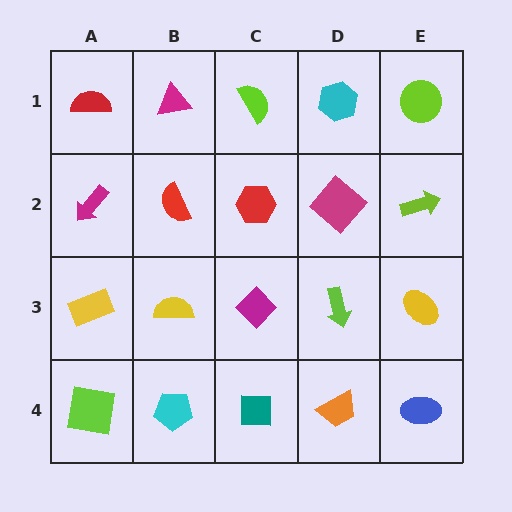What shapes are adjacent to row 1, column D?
A magenta diamond (row 2, column D), a lime semicircle (row 1, column C), a lime circle (row 1, column E).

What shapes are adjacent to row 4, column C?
A magenta diamond (row 3, column C), a cyan pentagon (row 4, column B), an orange trapezoid (row 4, column D).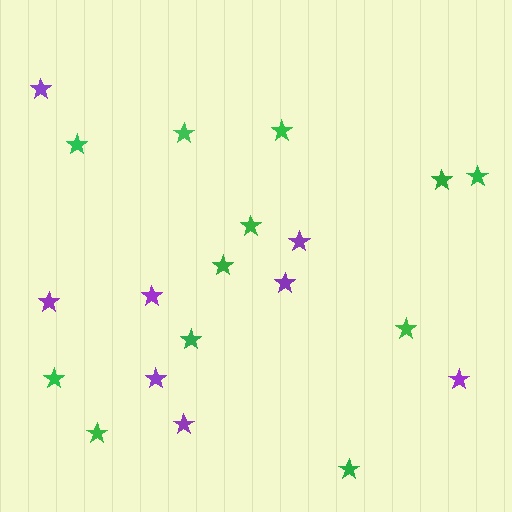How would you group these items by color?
There are 2 groups: one group of green stars (12) and one group of purple stars (8).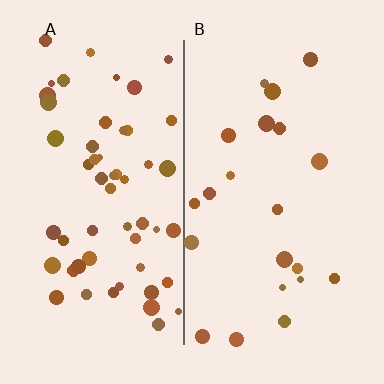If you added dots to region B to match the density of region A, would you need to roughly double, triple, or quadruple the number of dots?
Approximately triple.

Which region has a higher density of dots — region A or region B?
A (the left).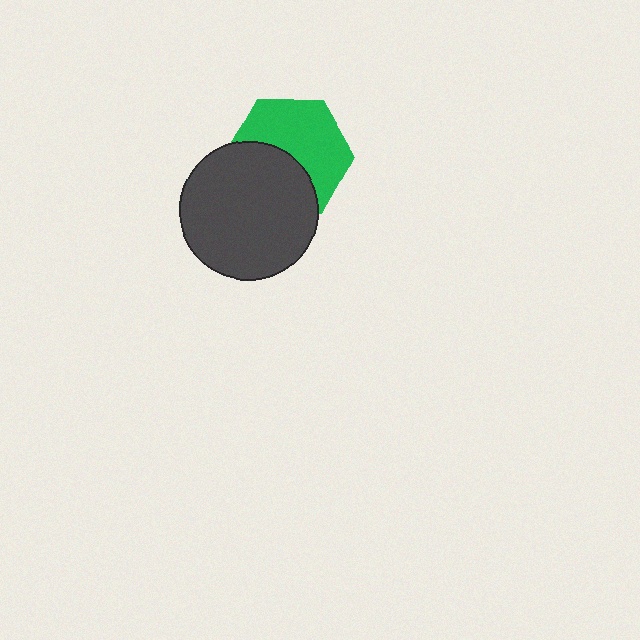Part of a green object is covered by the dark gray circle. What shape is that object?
It is a hexagon.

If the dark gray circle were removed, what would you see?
You would see the complete green hexagon.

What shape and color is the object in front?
The object in front is a dark gray circle.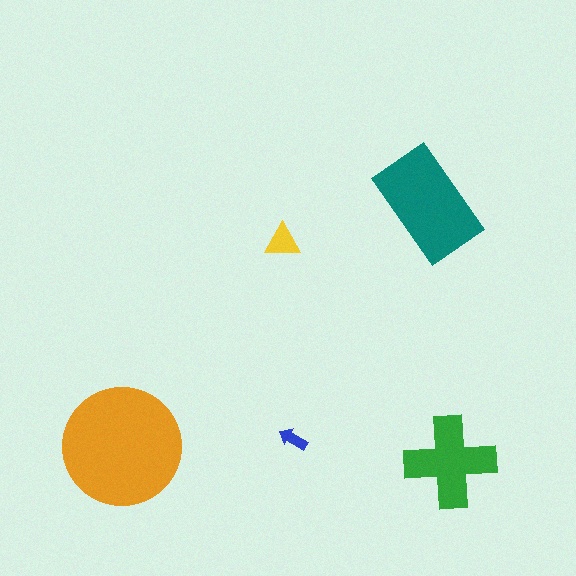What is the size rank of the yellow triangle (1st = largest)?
4th.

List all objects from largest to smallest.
The orange circle, the teal rectangle, the green cross, the yellow triangle, the blue arrow.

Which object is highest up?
The teal rectangle is topmost.